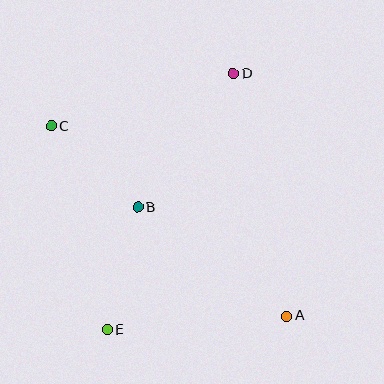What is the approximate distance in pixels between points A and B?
The distance between A and B is approximately 184 pixels.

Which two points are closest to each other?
Points B and C are closest to each other.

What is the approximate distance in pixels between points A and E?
The distance between A and E is approximately 179 pixels.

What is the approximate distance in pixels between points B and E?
The distance between B and E is approximately 126 pixels.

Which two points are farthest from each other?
Points A and C are farthest from each other.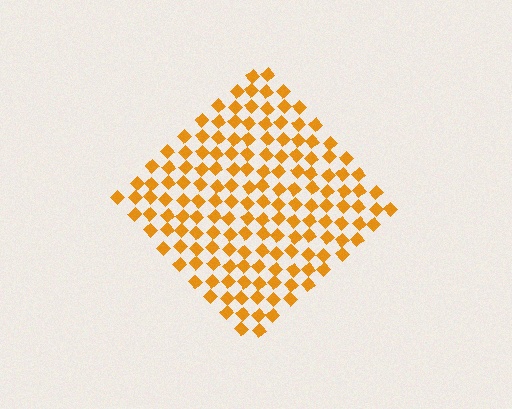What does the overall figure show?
The overall figure shows a diamond.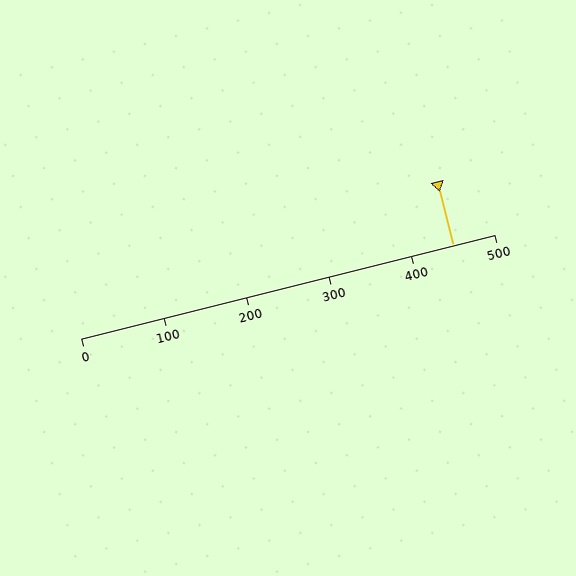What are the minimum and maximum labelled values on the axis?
The axis runs from 0 to 500.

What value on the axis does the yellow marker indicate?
The marker indicates approximately 450.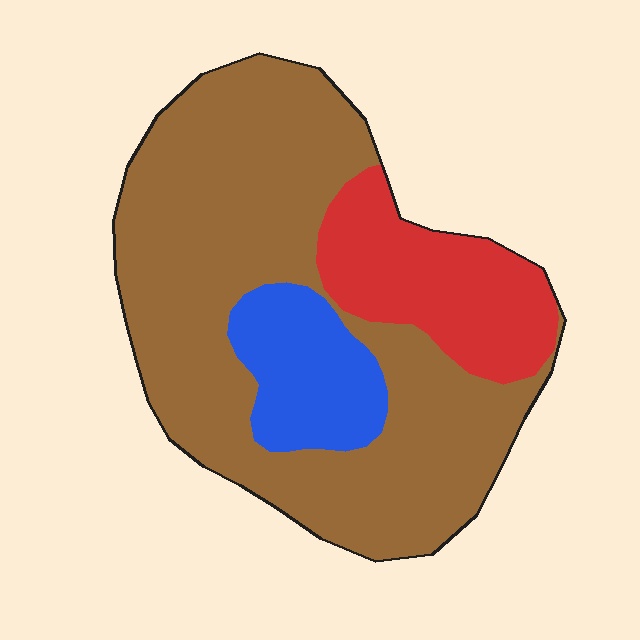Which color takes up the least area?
Blue, at roughly 15%.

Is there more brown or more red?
Brown.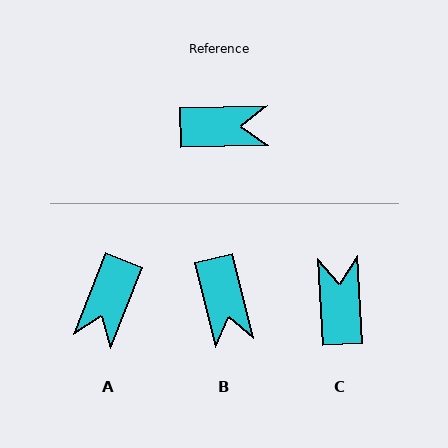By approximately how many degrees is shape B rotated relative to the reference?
Approximately 78 degrees clockwise.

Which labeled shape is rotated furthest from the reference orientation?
A, about 113 degrees away.